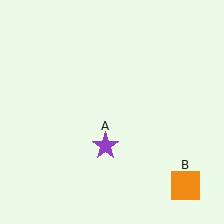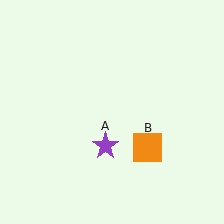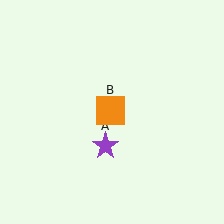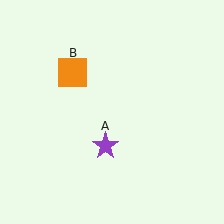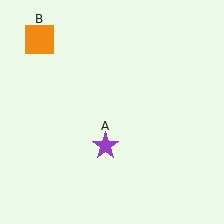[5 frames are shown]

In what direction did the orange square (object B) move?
The orange square (object B) moved up and to the left.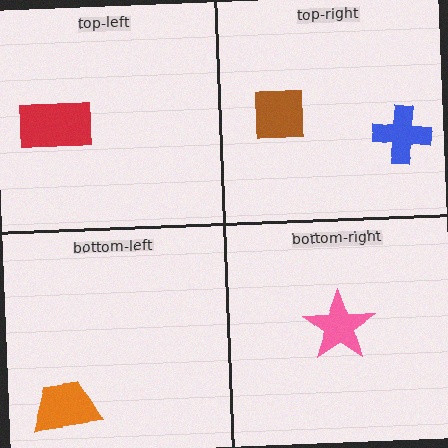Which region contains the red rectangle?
The top-left region.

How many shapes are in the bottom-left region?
1.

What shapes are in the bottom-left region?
The orange trapezoid.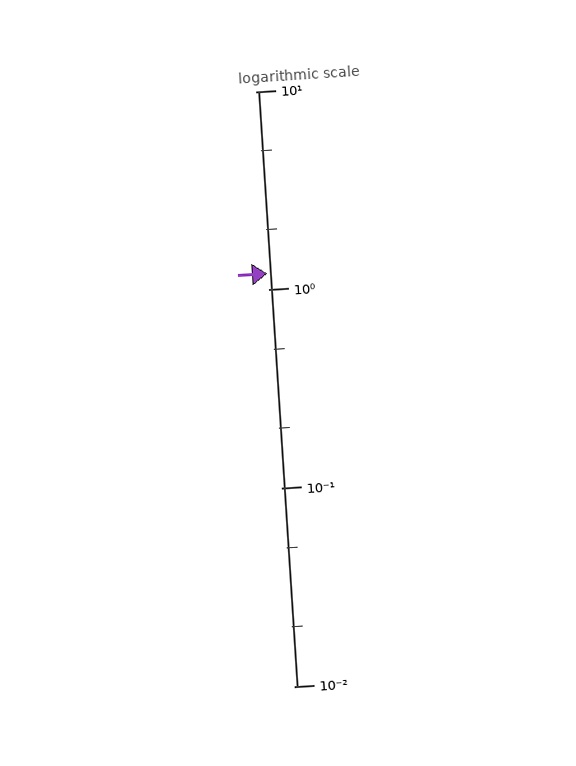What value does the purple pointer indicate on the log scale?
The pointer indicates approximately 1.2.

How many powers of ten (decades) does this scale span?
The scale spans 3 decades, from 0.01 to 10.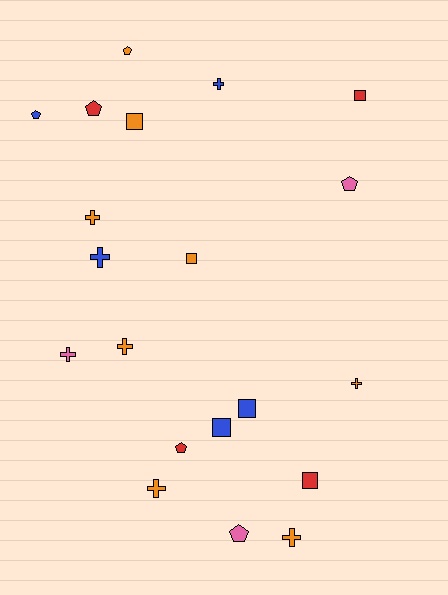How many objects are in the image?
There are 20 objects.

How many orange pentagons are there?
There is 1 orange pentagon.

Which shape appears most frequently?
Cross, with 8 objects.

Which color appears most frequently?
Orange, with 8 objects.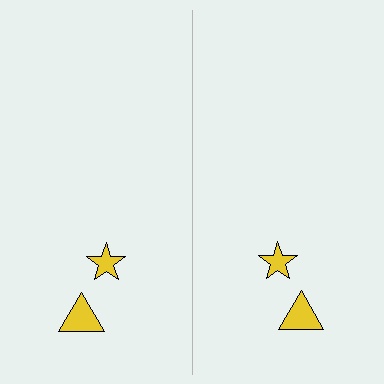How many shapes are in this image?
There are 4 shapes in this image.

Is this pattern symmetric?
Yes, this pattern has bilateral (reflection) symmetry.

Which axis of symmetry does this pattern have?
The pattern has a vertical axis of symmetry running through the center of the image.